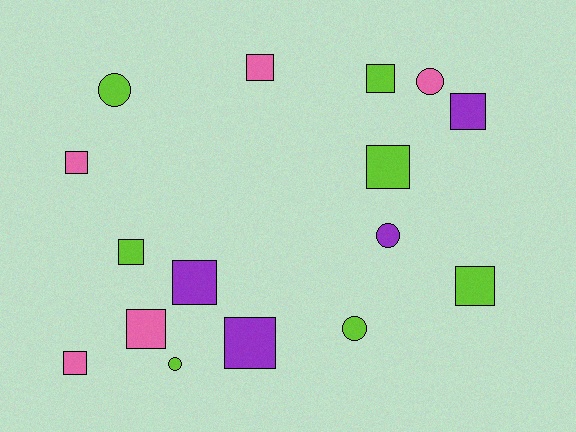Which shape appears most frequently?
Square, with 11 objects.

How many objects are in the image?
There are 16 objects.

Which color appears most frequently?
Lime, with 7 objects.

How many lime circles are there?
There are 3 lime circles.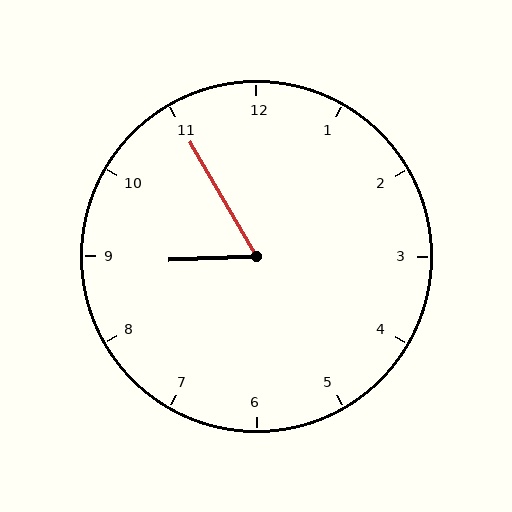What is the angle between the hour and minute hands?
Approximately 62 degrees.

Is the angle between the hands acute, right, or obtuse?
It is acute.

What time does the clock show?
8:55.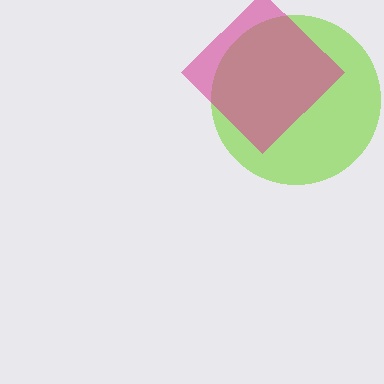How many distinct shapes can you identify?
There are 2 distinct shapes: a lime circle, a magenta diamond.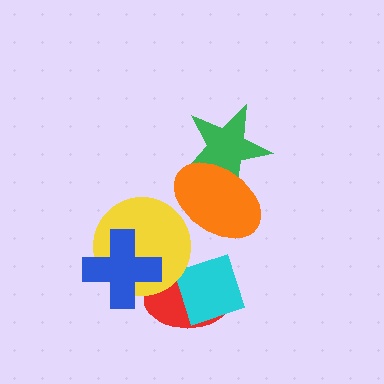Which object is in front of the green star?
The orange ellipse is in front of the green star.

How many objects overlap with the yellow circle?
2 objects overlap with the yellow circle.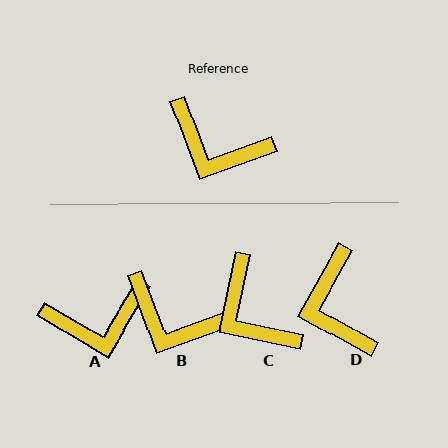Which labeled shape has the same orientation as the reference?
B.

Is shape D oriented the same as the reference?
No, it is off by about 50 degrees.